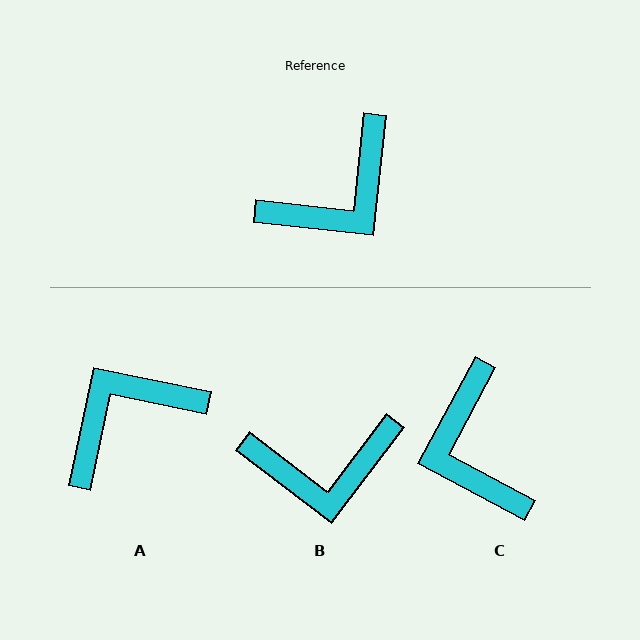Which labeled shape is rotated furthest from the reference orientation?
A, about 175 degrees away.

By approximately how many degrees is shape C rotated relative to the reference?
Approximately 112 degrees clockwise.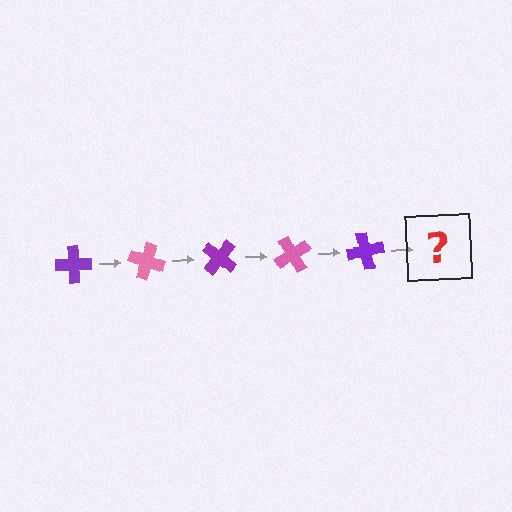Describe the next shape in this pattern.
It should be a pink cross, rotated 100 degrees from the start.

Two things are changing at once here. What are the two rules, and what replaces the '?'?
The two rules are that it rotates 20 degrees each step and the color cycles through purple and pink. The '?' should be a pink cross, rotated 100 degrees from the start.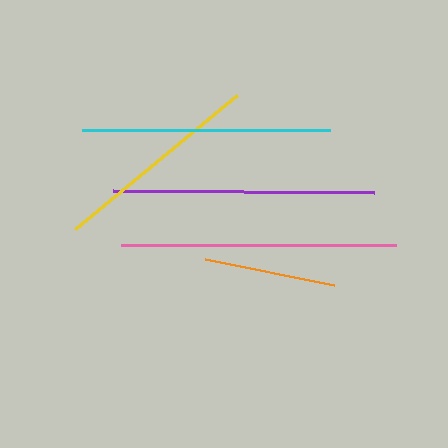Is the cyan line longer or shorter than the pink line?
The pink line is longer than the cyan line.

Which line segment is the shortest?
The orange line is the shortest at approximately 131 pixels.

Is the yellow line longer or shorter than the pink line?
The pink line is longer than the yellow line.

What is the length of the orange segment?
The orange segment is approximately 131 pixels long.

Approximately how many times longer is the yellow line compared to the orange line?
The yellow line is approximately 1.6 times the length of the orange line.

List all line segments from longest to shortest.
From longest to shortest: pink, purple, cyan, yellow, orange.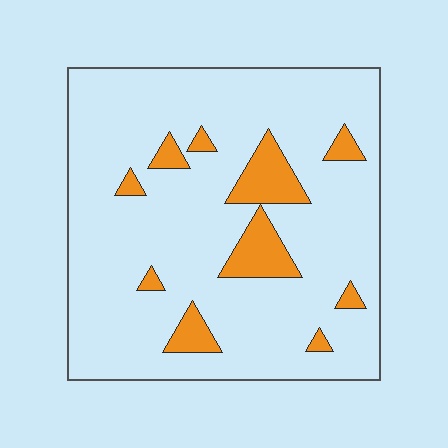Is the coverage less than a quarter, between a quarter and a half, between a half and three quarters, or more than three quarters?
Less than a quarter.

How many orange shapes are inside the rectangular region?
10.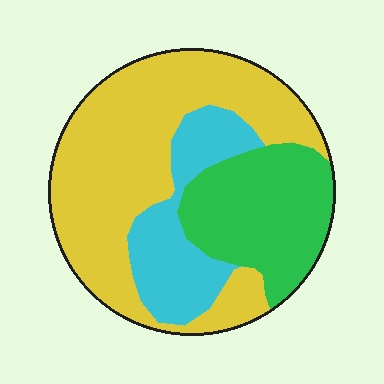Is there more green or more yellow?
Yellow.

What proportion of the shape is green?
Green covers about 25% of the shape.